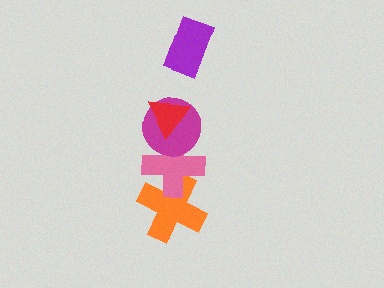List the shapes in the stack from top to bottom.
From top to bottom: the purple rectangle, the red triangle, the magenta circle, the pink cross, the orange cross.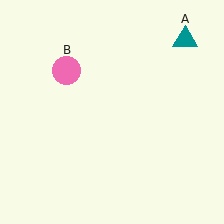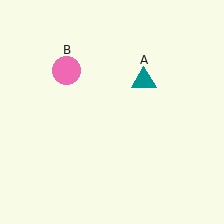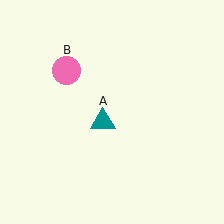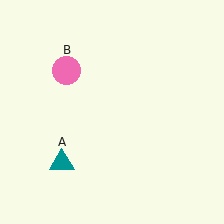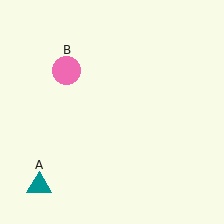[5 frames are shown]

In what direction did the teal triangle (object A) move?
The teal triangle (object A) moved down and to the left.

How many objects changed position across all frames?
1 object changed position: teal triangle (object A).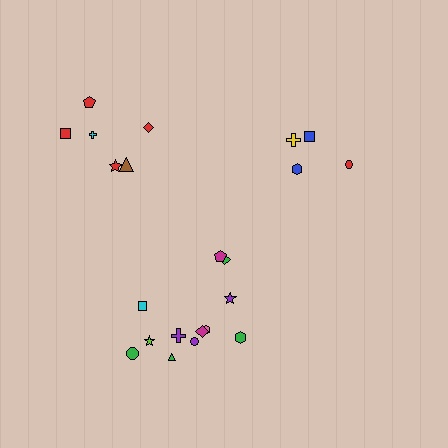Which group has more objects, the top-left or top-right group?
The top-left group.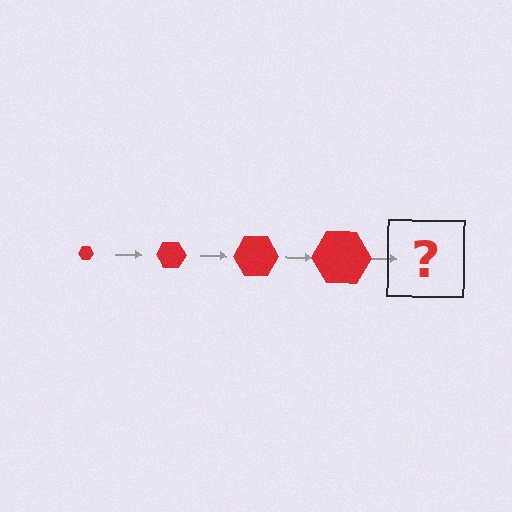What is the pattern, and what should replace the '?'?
The pattern is that the hexagon gets progressively larger each step. The '?' should be a red hexagon, larger than the previous one.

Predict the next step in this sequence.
The next step is a red hexagon, larger than the previous one.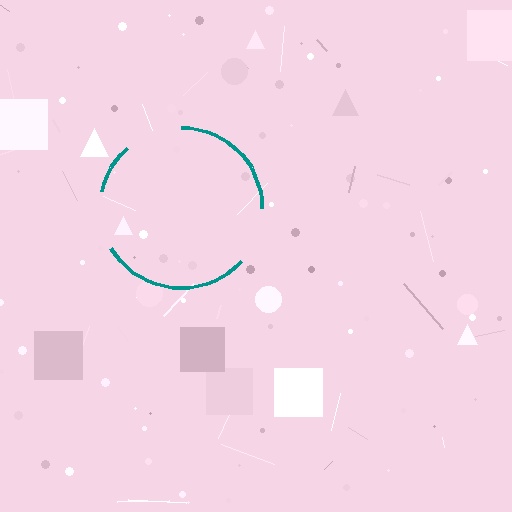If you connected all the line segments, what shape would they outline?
They would outline a circle.